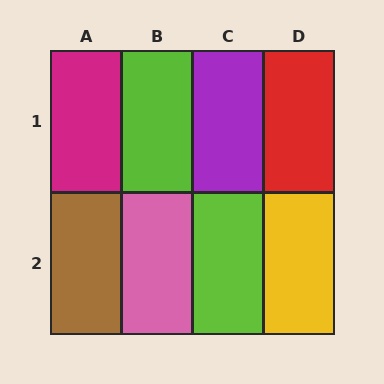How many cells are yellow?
1 cell is yellow.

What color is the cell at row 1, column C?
Purple.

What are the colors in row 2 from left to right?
Brown, pink, lime, yellow.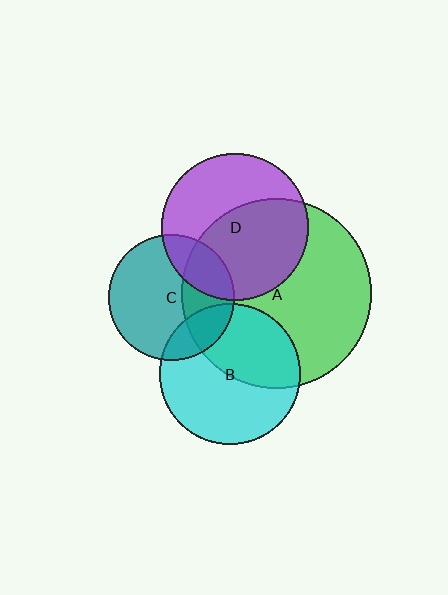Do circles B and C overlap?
Yes.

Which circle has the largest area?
Circle A (green).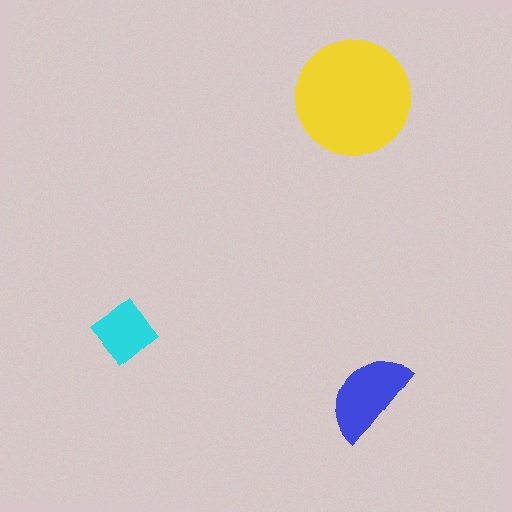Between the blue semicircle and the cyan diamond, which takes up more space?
The blue semicircle.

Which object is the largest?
The yellow circle.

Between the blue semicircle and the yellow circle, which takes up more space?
The yellow circle.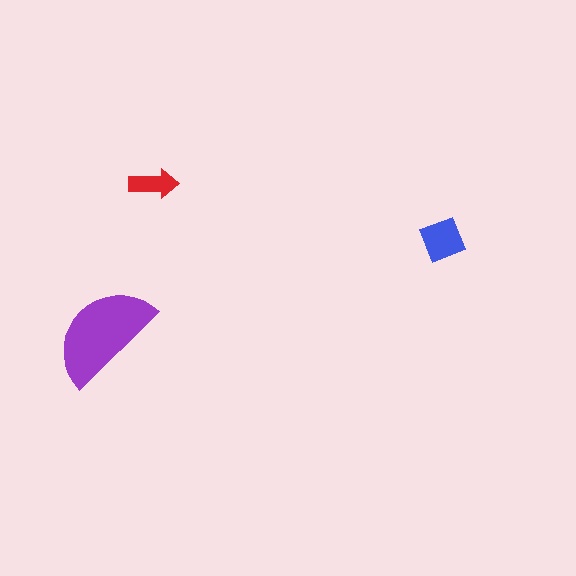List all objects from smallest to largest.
The red arrow, the blue square, the purple semicircle.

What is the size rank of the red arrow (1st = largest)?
3rd.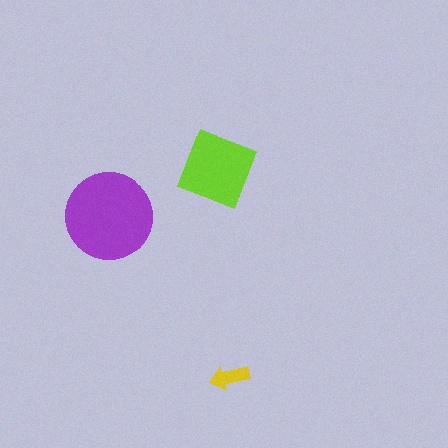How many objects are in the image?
There are 3 objects in the image.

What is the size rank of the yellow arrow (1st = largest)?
3rd.